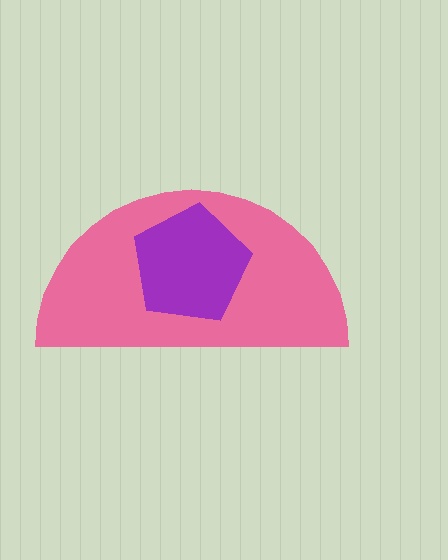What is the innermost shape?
The purple pentagon.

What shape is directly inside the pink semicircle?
The purple pentagon.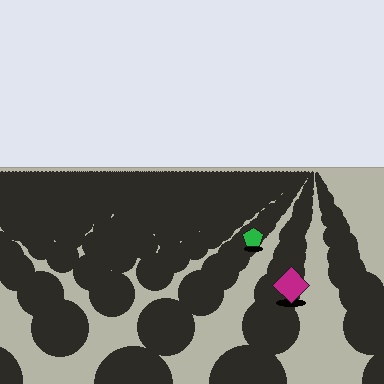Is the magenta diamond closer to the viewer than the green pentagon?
Yes. The magenta diamond is closer — you can tell from the texture gradient: the ground texture is coarser near it.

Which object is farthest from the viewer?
The green pentagon is farthest from the viewer. It appears smaller and the ground texture around it is denser.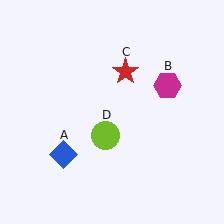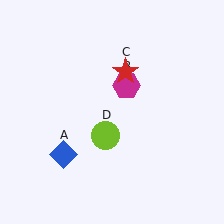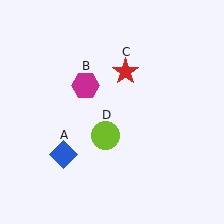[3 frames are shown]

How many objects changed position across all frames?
1 object changed position: magenta hexagon (object B).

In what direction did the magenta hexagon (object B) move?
The magenta hexagon (object B) moved left.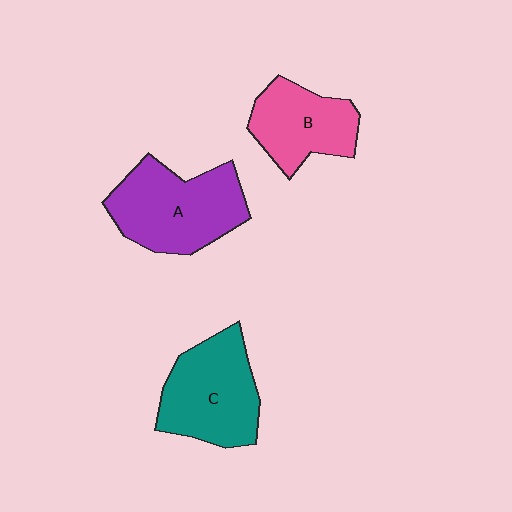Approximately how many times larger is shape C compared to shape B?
Approximately 1.3 times.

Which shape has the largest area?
Shape A (purple).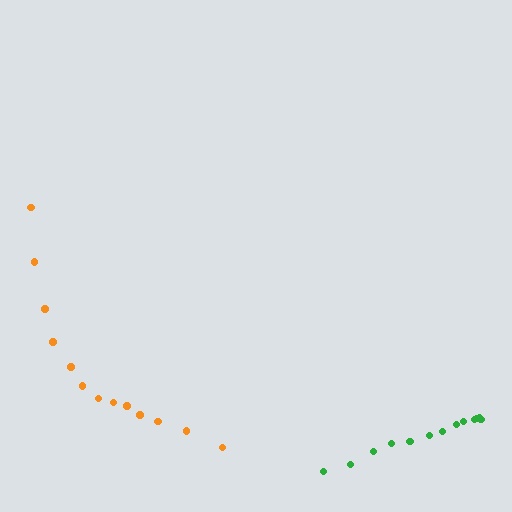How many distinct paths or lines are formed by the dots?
There are 2 distinct paths.